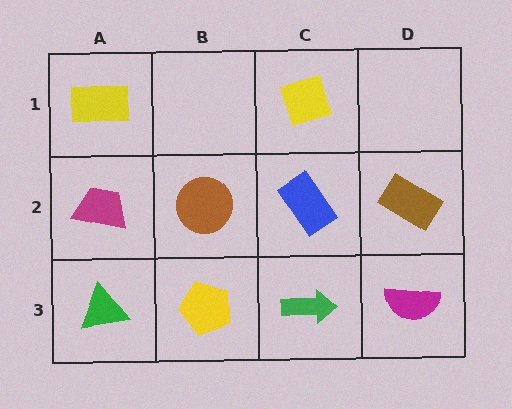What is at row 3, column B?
A yellow pentagon.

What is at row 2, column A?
A magenta trapezoid.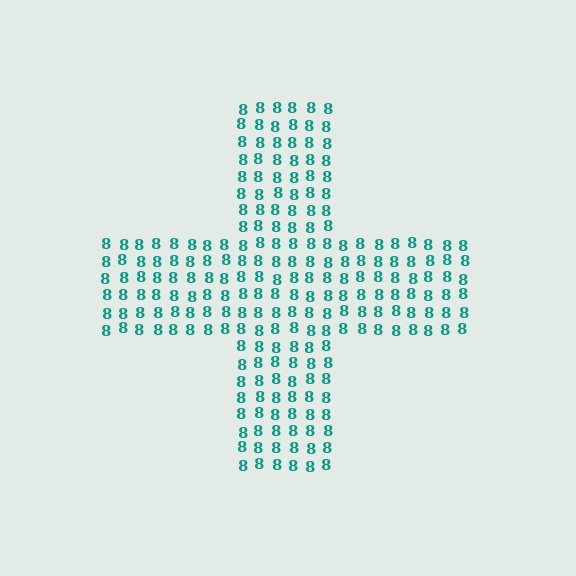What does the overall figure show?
The overall figure shows a cross.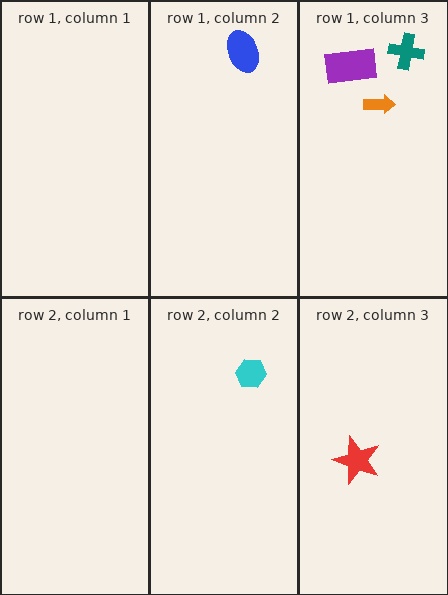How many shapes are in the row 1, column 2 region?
1.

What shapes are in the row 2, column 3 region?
The red star.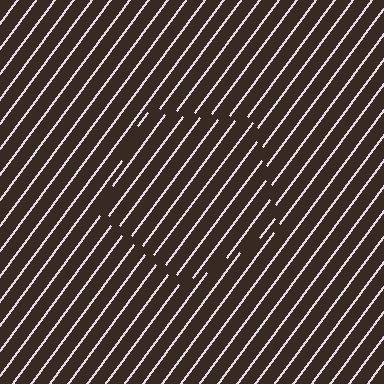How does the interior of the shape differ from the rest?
The interior of the shape contains the same grating, shifted by half a period — the contour is defined by the phase discontinuity where line-ends from the inner and outer gratings abut.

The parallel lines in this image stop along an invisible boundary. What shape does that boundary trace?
An illusory pentagon. The interior of the shape contains the same grating, shifted by half a period — the contour is defined by the phase discontinuity where line-ends from the inner and outer gratings abut.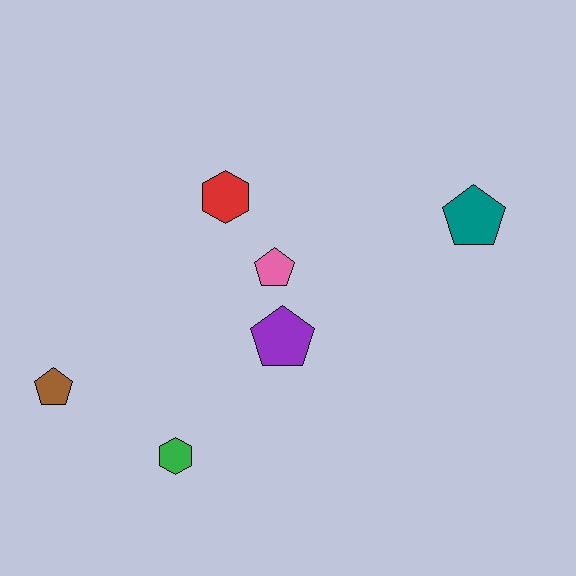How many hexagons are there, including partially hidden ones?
There are 2 hexagons.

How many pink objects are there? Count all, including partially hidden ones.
There is 1 pink object.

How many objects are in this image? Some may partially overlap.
There are 6 objects.